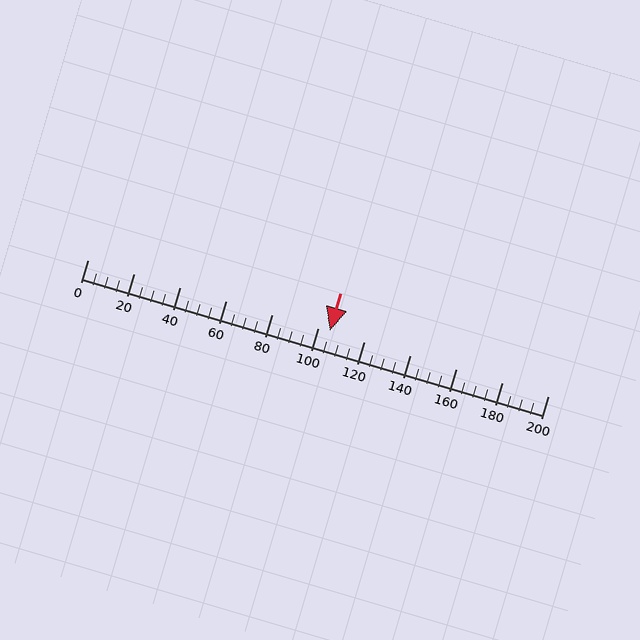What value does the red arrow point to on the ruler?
The red arrow points to approximately 105.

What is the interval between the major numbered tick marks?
The major tick marks are spaced 20 units apart.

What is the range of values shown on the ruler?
The ruler shows values from 0 to 200.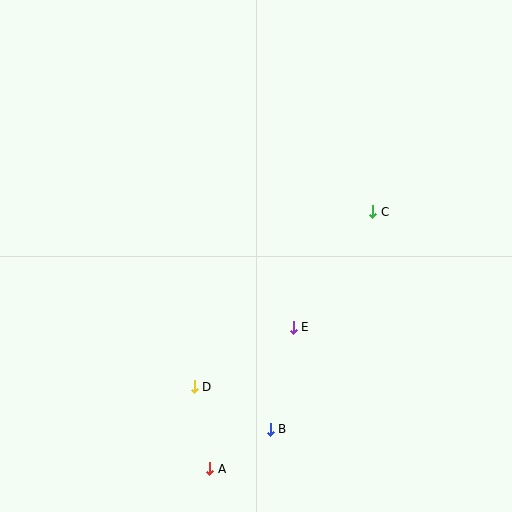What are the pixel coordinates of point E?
Point E is at (293, 327).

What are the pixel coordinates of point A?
Point A is at (210, 469).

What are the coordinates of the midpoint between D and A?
The midpoint between D and A is at (202, 428).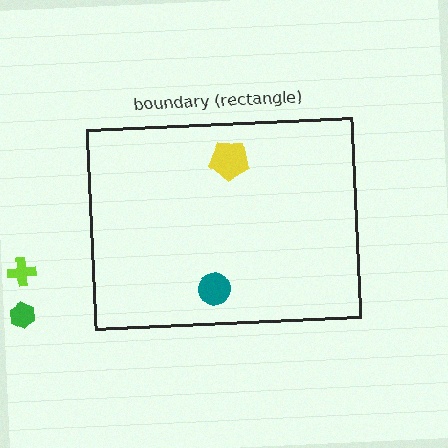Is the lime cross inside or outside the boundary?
Outside.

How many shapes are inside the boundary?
2 inside, 2 outside.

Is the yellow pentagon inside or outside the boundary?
Inside.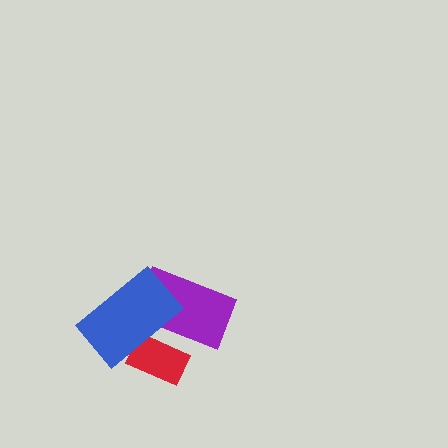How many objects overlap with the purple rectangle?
2 objects overlap with the purple rectangle.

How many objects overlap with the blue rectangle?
2 objects overlap with the blue rectangle.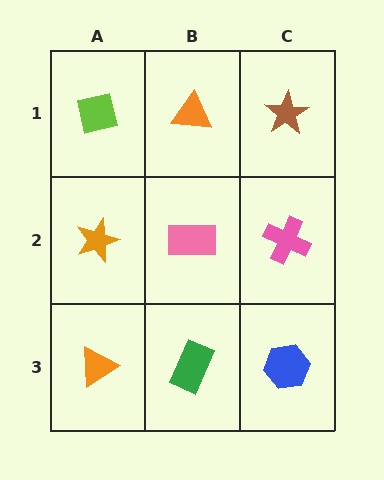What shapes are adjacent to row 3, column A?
An orange star (row 2, column A), a green rectangle (row 3, column B).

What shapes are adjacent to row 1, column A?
An orange star (row 2, column A), an orange triangle (row 1, column B).